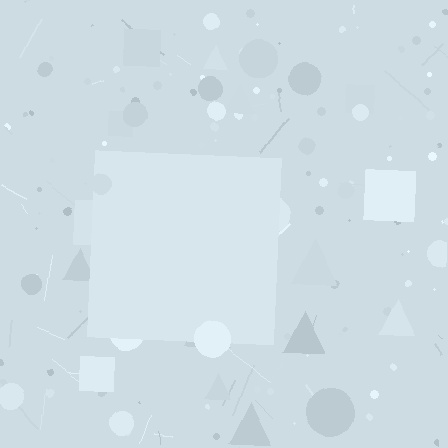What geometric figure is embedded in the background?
A square is embedded in the background.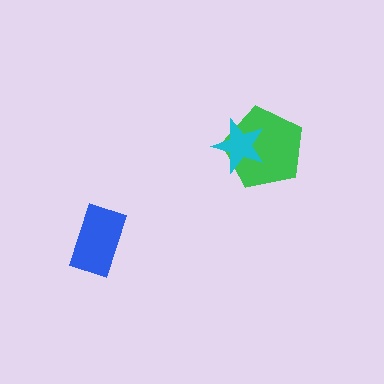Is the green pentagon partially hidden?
Yes, it is partially covered by another shape.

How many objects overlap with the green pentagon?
1 object overlaps with the green pentagon.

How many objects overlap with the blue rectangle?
0 objects overlap with the blue rectangle.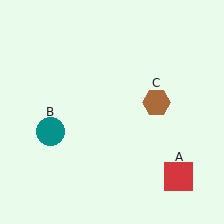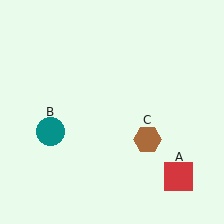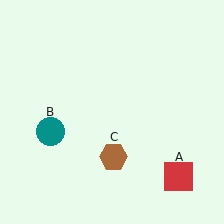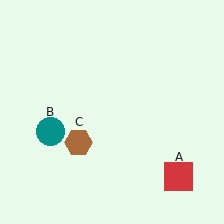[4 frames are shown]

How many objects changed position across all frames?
1 object changed position: brown hexagon (object C).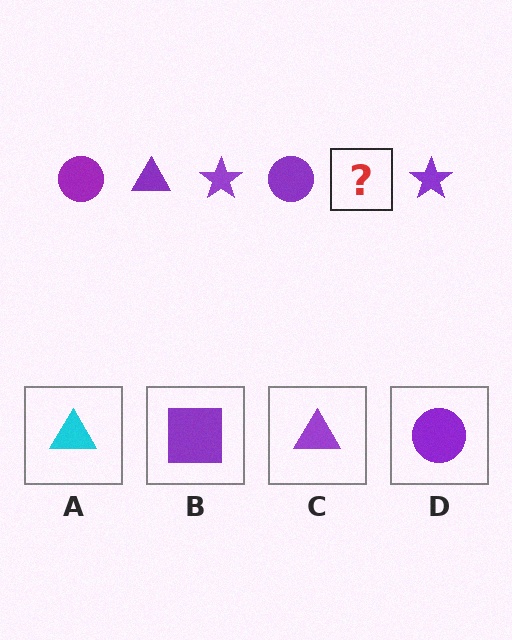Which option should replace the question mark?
Option C.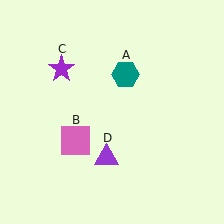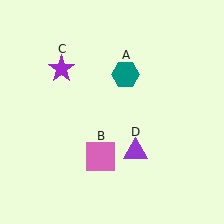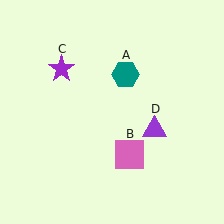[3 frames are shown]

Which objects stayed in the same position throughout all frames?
Teal hexagon (object A) and purple star (object C) remained stationary.